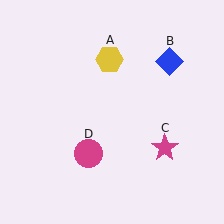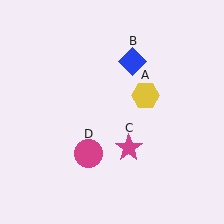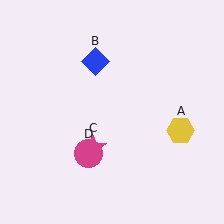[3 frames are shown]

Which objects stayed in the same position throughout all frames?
Magenta circle (object D) remained stationary.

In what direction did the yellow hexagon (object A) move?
The yellow hexagon (object A) moved down and to the right.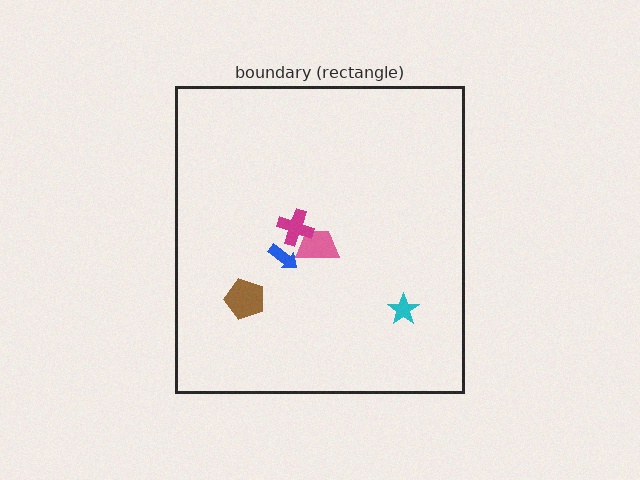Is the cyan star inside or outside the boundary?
Inside.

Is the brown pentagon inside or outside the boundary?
Inside.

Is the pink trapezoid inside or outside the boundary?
Inside.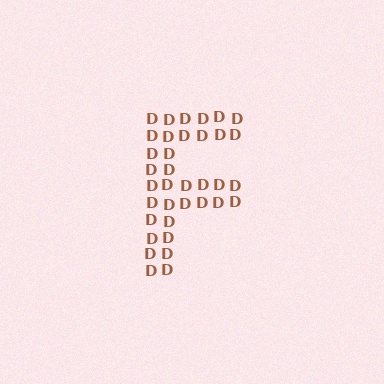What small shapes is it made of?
It is made of small letter D's.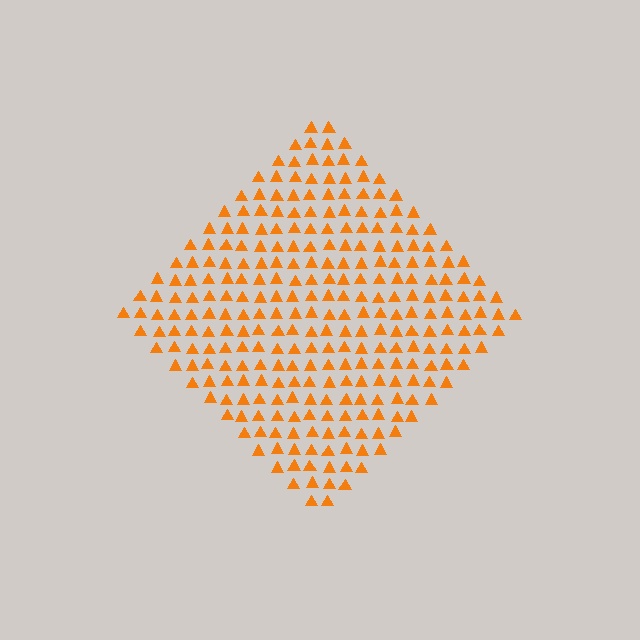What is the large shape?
The large shape is a diamond.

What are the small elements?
The small elements are triangles.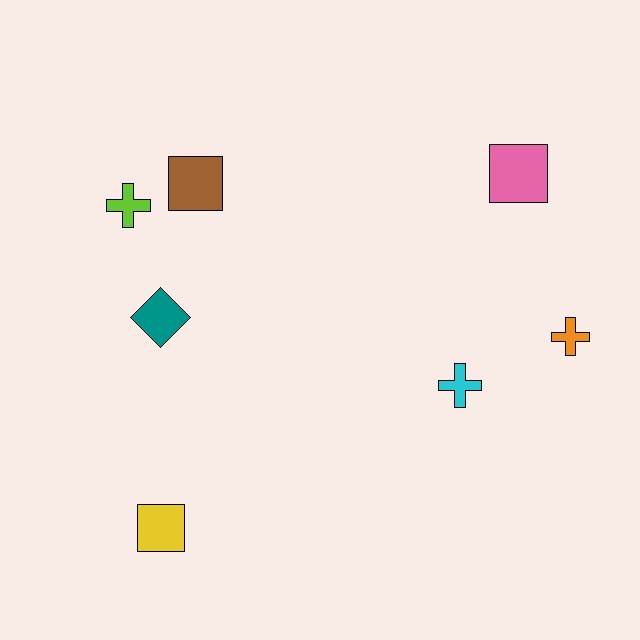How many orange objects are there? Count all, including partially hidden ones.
There is 1 orange object.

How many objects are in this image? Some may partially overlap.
There are 7 objects.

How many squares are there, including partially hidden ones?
There are 3 squares.